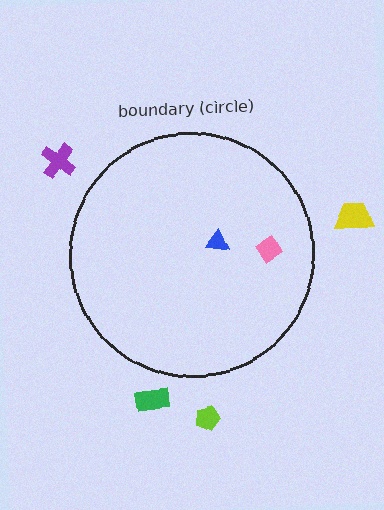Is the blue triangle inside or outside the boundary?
Inside.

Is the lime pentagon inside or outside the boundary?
Outside.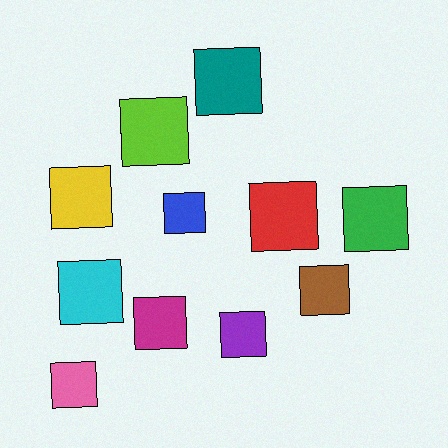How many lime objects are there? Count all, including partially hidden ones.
There is 1 lime object.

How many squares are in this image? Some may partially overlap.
There are 11 squares.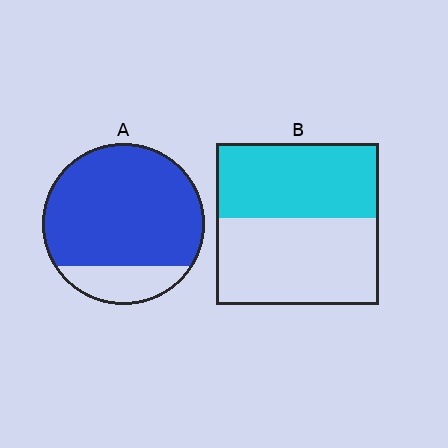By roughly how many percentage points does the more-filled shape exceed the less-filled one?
By roughly 35 percentage points (A over B).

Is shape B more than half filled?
Roughly half.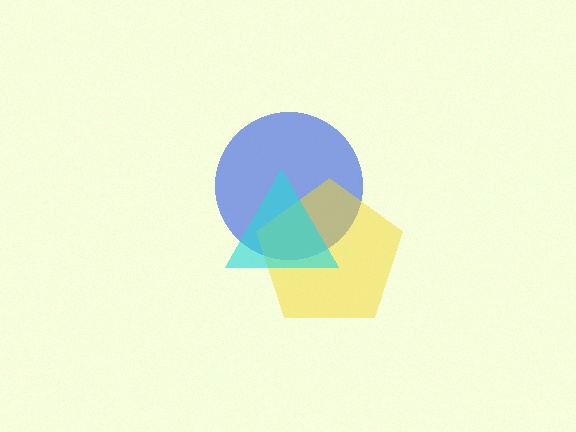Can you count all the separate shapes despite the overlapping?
Yes, there are 3 separate shapes.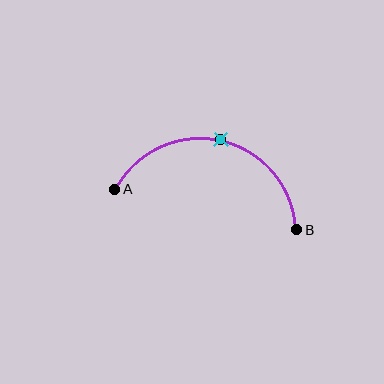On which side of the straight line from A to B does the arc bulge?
The arc bulges above the straight line connecting A and B.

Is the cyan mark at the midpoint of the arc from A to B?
Yes. The cyan mark lies on the arc at equal arc-length from both A and B — it is the arc midpoint.